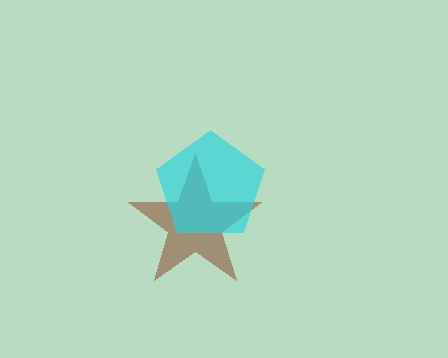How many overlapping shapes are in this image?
There are 2 overlapping shapes in the image.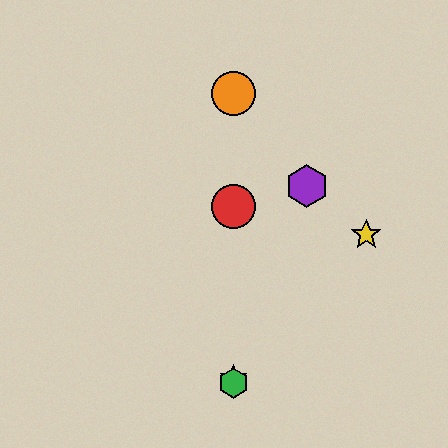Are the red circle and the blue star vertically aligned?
Yes, both are at x≈233.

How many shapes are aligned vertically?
4 shapes (the red circle, the blue star, the green hexagon, the orange circle) are aligned vertically.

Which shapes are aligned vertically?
The red circle, the blue star, the green hexagon, the orange circle are aligned vertically.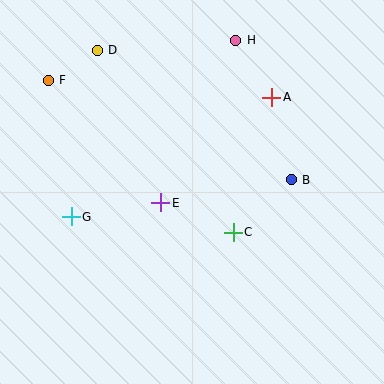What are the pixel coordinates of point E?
Point E is at (161, 203).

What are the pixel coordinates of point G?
Point G is at (71, 217).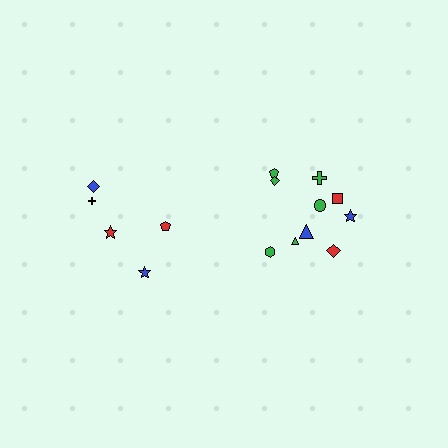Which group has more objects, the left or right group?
The right group.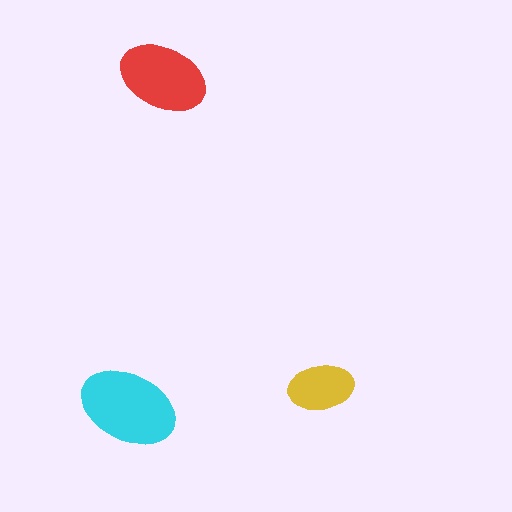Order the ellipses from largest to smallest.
the cyan one, the red one, the yellow one.